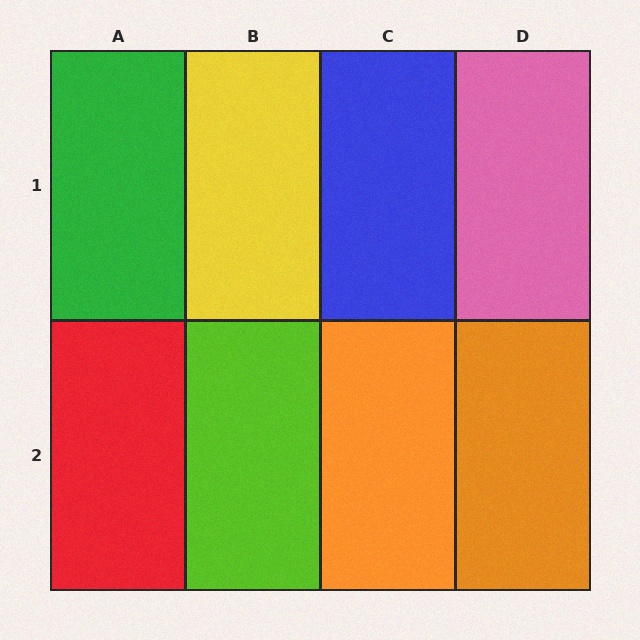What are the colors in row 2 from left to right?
Red, lime, orange, orange.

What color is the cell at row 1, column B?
Yellow.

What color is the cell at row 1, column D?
Pink.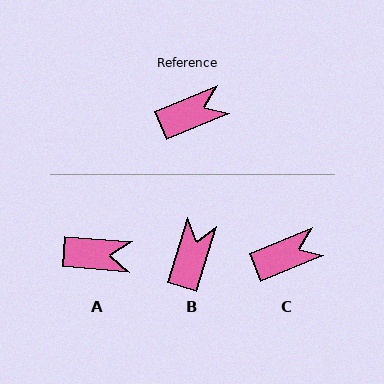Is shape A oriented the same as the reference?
No, it is off by about 26 degrees.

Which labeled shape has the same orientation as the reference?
C.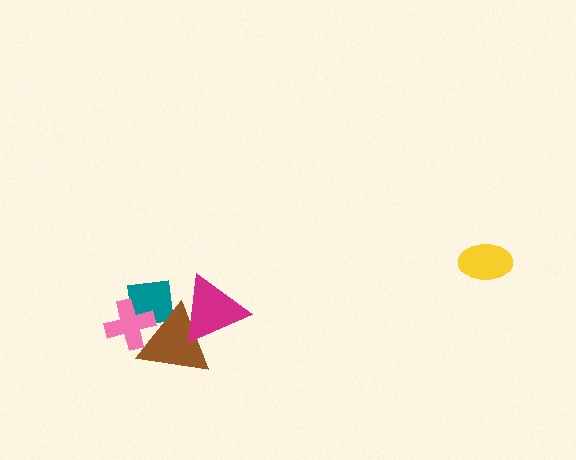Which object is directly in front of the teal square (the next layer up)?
The pink cross is directly in front of the teal square.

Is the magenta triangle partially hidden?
No, no other shape covers it.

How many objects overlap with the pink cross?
2 objects overlap with the pink cross.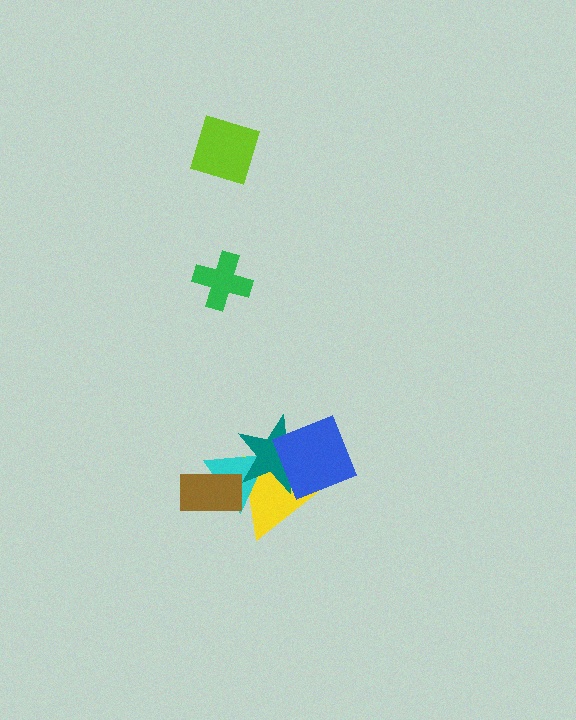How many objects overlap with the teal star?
3 objects overlap with the teal star.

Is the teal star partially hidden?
Yes, it is partially covered by another shape.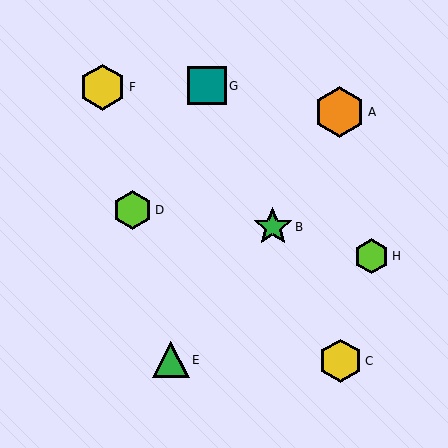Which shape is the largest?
The orange hexagon (labeled A) is the largest.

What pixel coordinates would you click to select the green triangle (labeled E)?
Click at (171, 360) to select the green triangle E.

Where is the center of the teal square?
The center of the teal square is at (207, 86).